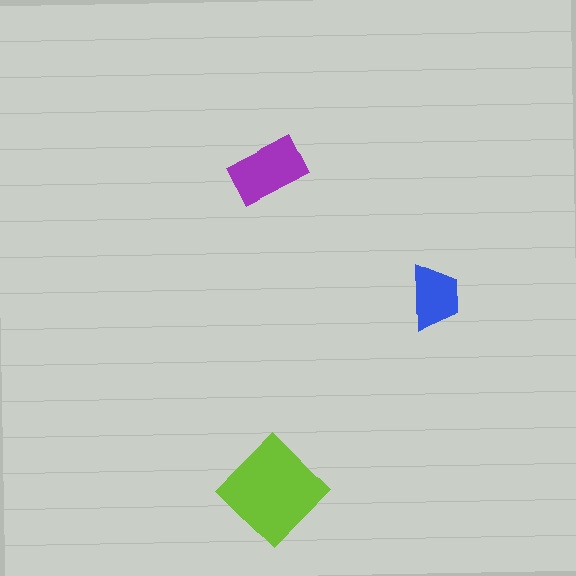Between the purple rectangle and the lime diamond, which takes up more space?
The lime diamond.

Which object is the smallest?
The blue trapezoid.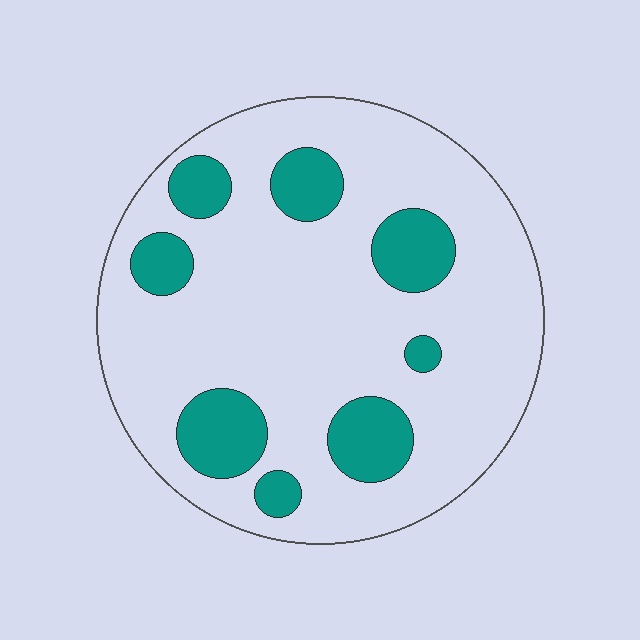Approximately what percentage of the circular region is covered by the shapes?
Approximately 20%.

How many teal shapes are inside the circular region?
8.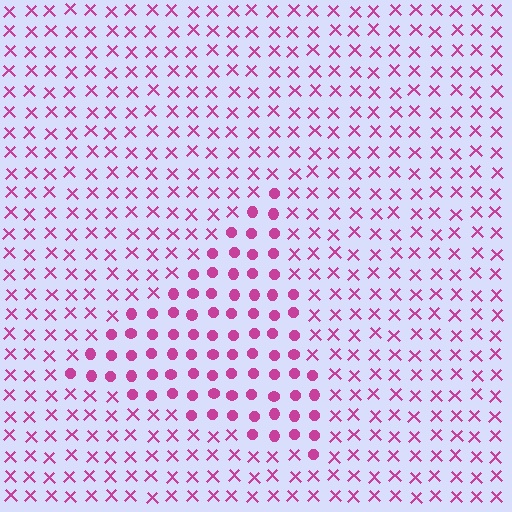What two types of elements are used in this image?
The image uses circles inside the triangle region and X marks outside it.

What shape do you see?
I see a triangle.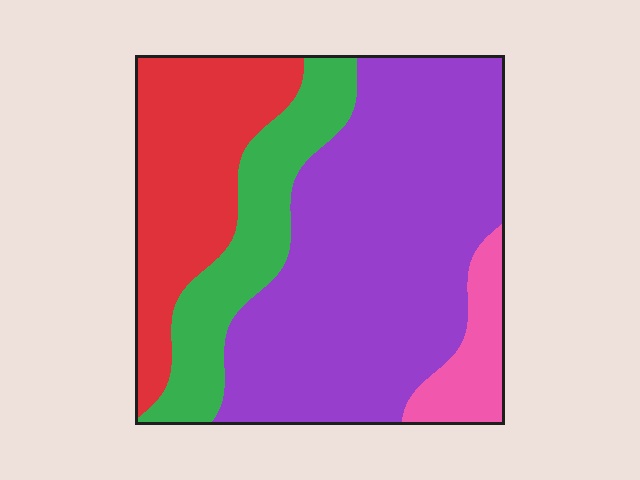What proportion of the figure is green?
Green covers roughly 15% of the figure.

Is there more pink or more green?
Green.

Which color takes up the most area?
Purple, at roughly 50%.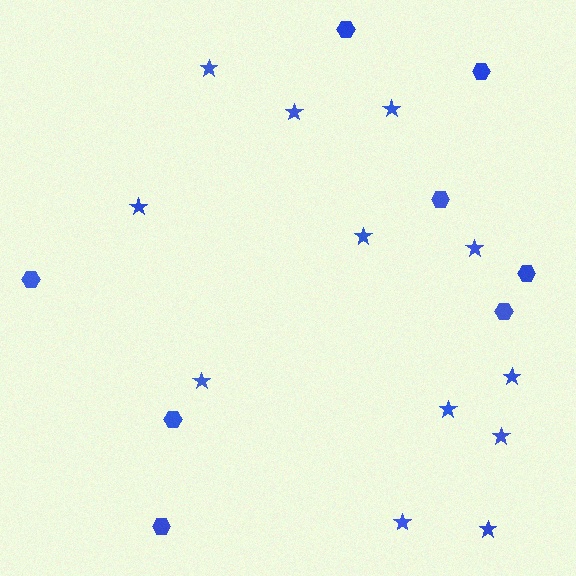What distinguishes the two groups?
There are 2 groups: one group of stars (12) and one group of hexagons (8).